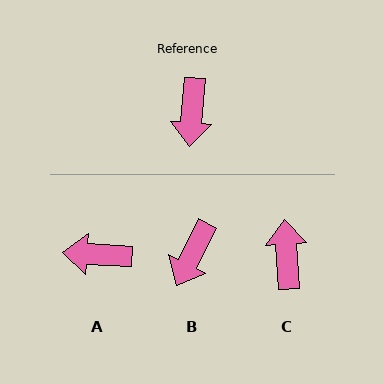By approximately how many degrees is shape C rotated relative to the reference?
Approximately 171 degrees clockwise.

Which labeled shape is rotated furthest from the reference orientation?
C, about 171 degrees away.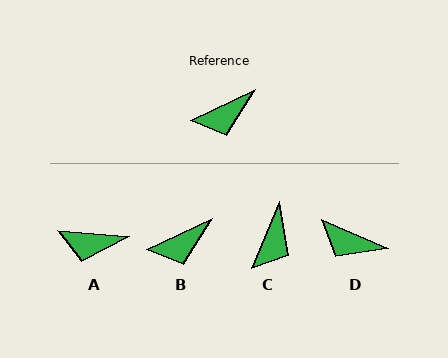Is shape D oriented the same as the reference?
No, it is off by about 49 degrees.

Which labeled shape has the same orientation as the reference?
B.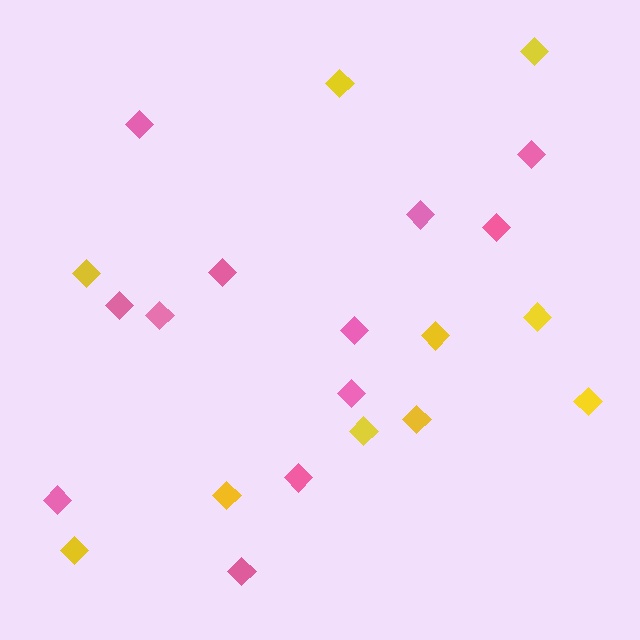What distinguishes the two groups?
There are 2 groups: one group of pink diamonds (12) and one group of yellow diamonds (10).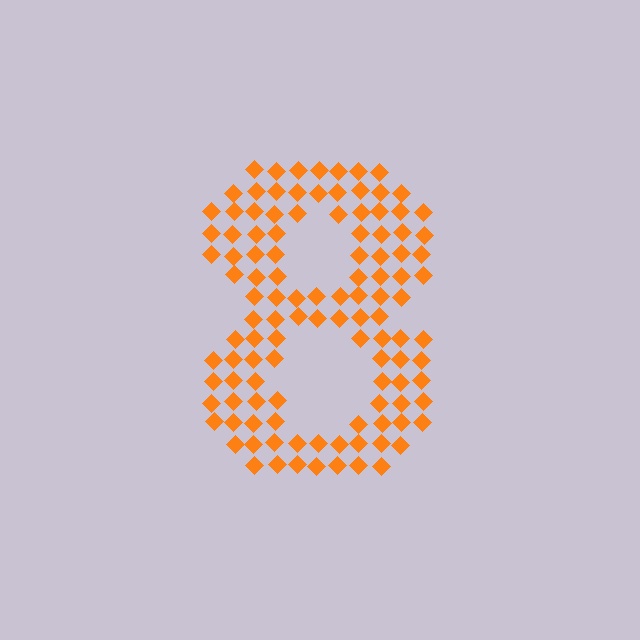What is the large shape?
The large shape is the digit 8.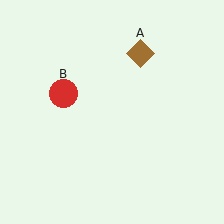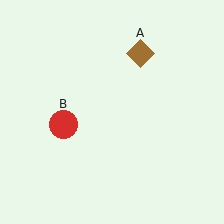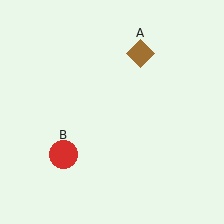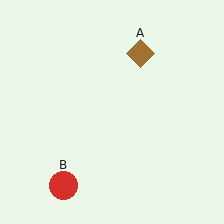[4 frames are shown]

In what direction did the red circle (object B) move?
The red circle (object B) moved down.